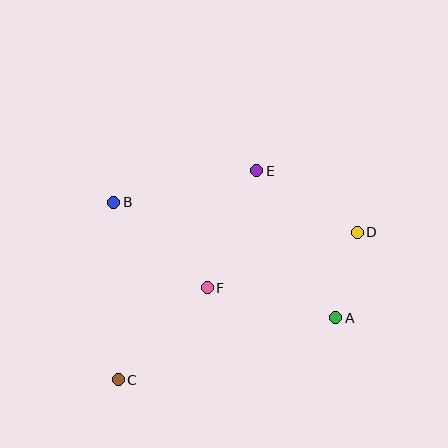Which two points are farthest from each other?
Points C and D are farthest from each other.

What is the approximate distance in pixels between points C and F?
The distance between C and F is approximately 128 pixels.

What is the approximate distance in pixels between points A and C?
The distance between A and C is approximately 226 pixels.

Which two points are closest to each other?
Points A and D are closest to each other.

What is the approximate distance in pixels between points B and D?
The distance between B and D is approximately 245 pixels.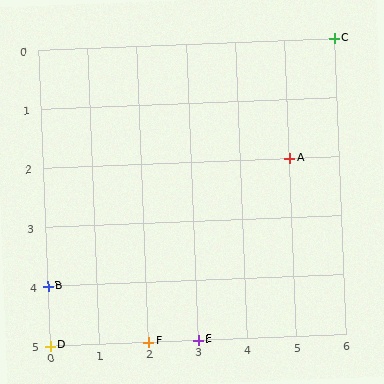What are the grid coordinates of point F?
Point F is at grid coordinates (2, 5).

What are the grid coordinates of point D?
Point D is at grid coordinates (0, 5).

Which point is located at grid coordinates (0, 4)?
Point B is at (0, 4).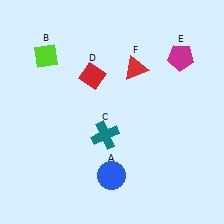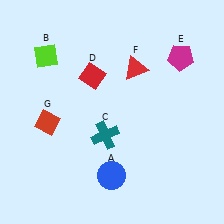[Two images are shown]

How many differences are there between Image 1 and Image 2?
There is 1 difference between the two images.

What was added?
A red diamond (G) was added in Image 2.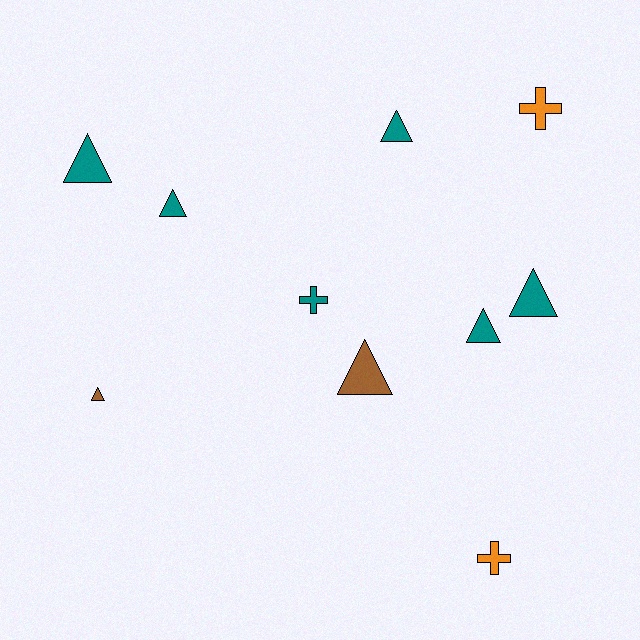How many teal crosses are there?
There is 1 teal cross.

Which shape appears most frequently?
Triangle, with 7 objects.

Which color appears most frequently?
Teal, with 6 objects.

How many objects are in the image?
There are 10 objects.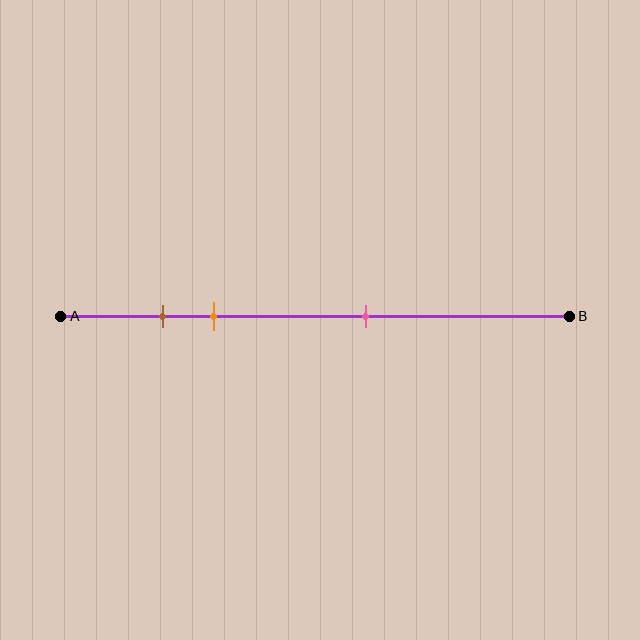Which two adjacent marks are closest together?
The brown and orange marks are the closest adjacent pair.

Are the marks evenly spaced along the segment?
No, the marks are not evenly spaced.